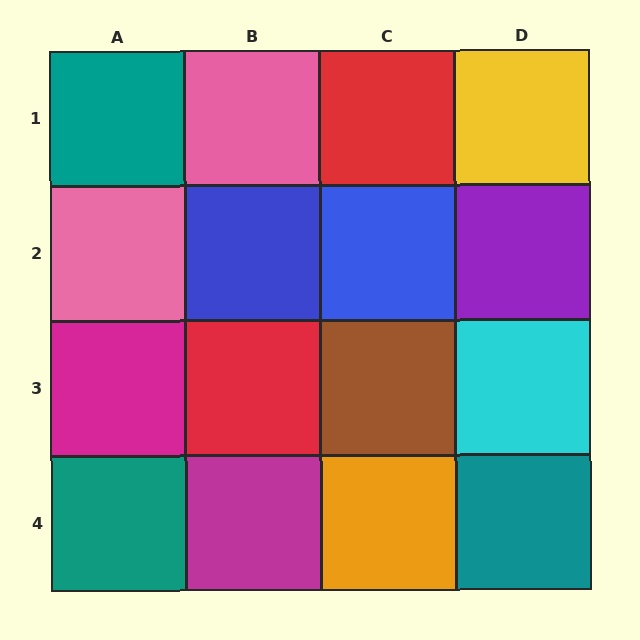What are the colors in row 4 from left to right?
Teal, magenta, orange, teal.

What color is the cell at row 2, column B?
Blue.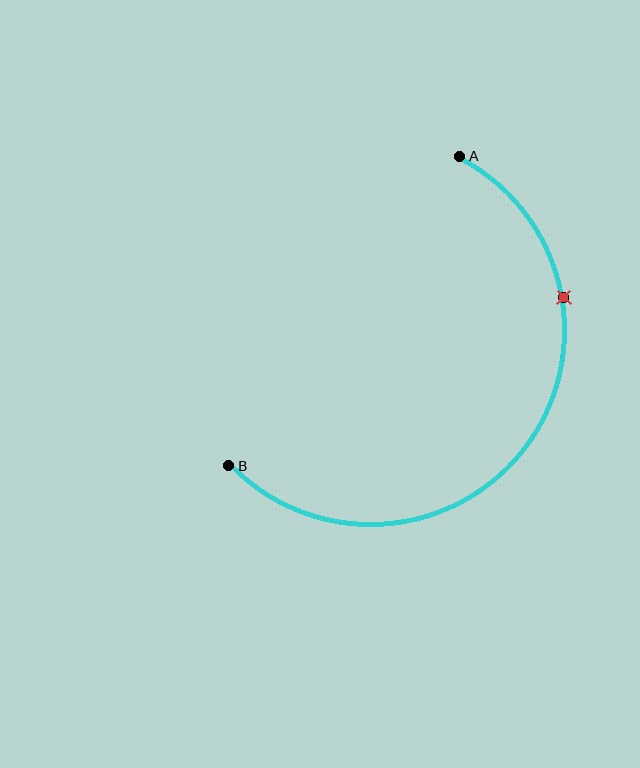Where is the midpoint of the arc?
The arc midpoint is the point on the curve farthest from the straight line joining A and B. It sits below and to the right of that line.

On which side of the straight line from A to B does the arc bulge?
The arc bulges below and to the right of the straight line connecting A and B.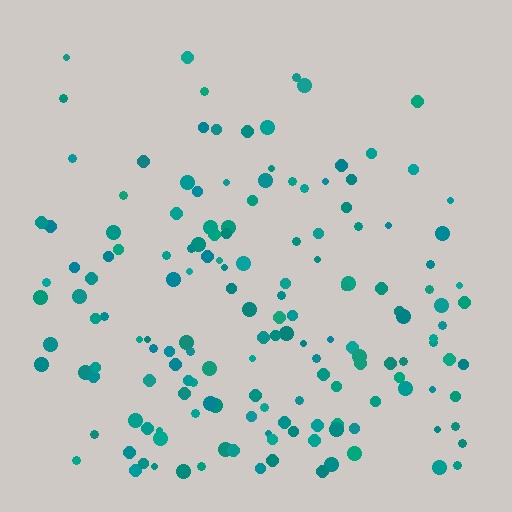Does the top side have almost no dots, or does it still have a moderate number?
Still a moderate number, just noticeably fewer than the bottom.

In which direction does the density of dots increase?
From top to bottom, with the bottom side densest.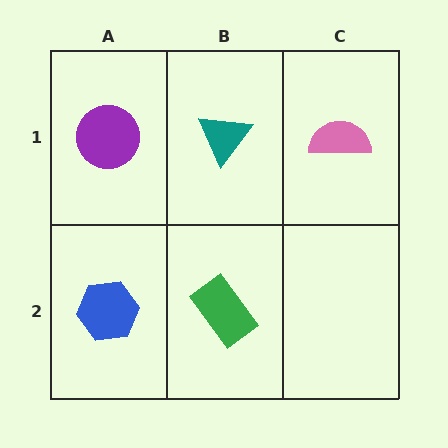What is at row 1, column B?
A teal triangle.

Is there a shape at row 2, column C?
No, that cell is empty.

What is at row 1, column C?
A pink semicircle.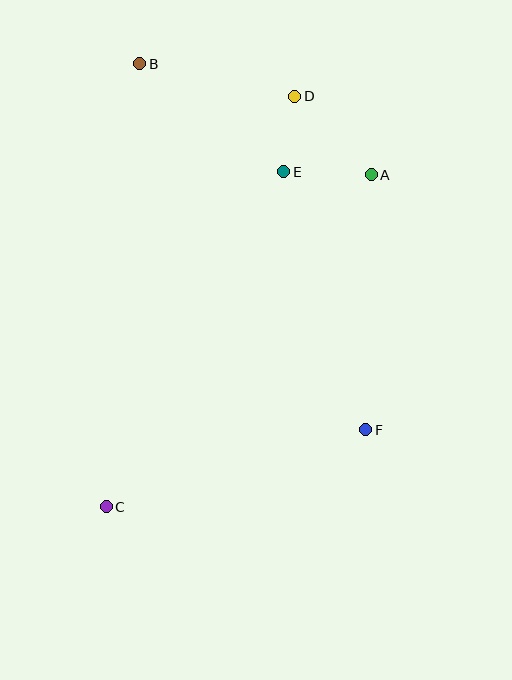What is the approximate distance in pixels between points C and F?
The distance between C and F is approximately 271 pixels.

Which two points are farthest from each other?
Points C and D are farthest from each other.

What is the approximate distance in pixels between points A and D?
The distance between A and D is approximately 110 pixels.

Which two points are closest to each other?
Points D and E are closest to each other.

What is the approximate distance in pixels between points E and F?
The distance between E and F is approximately 271 pixels.